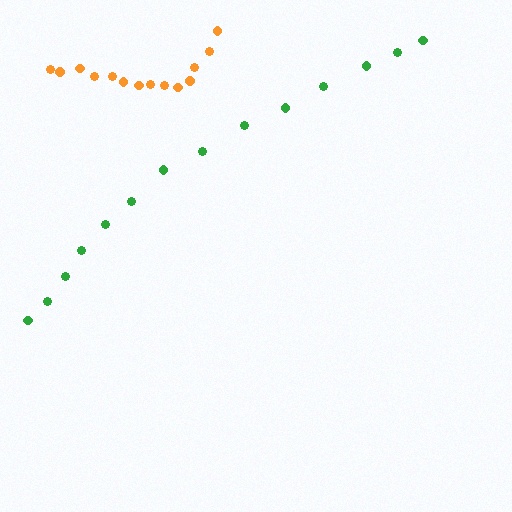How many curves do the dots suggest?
There are 2 distinct paths.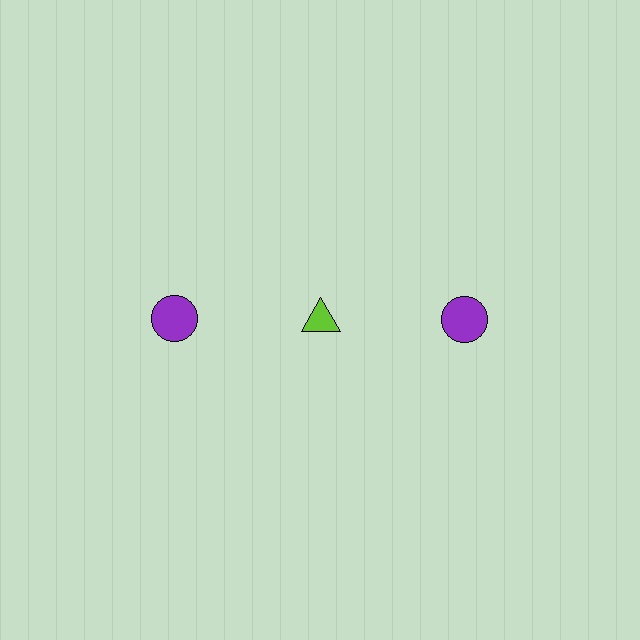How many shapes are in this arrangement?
There are 3 shapes arranged in a grid pattern.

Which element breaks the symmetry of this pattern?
The lime triangle in the top row, second from left column breaks the symmetry. All other shapes are purple circles.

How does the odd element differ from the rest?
It differs in both color (lime instead of purple) and shape (triangle instead of circle).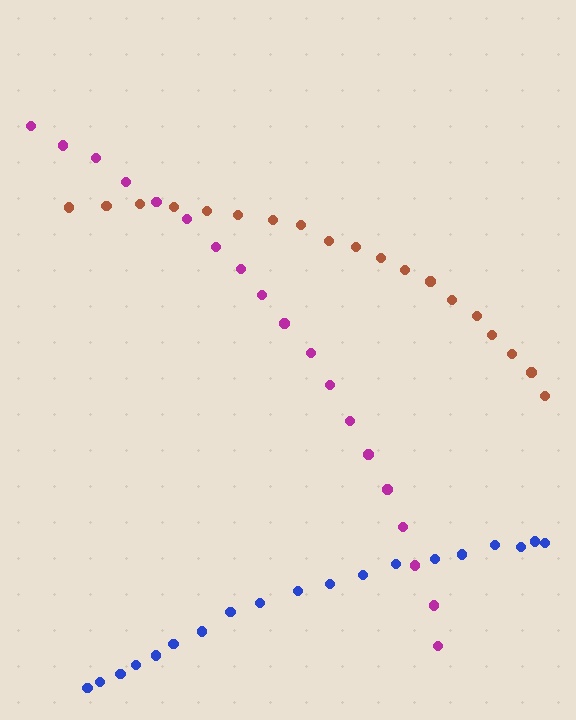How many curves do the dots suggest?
There are 3 distinct paths.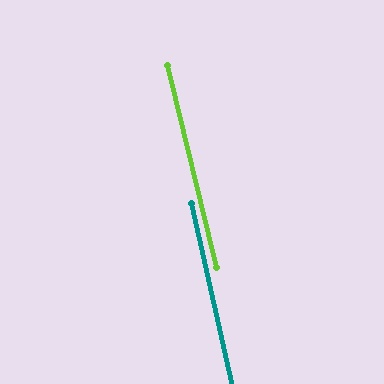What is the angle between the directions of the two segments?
Approximately 1 degree.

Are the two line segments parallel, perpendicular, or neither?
Parallel — their directions differ by only 1.2°.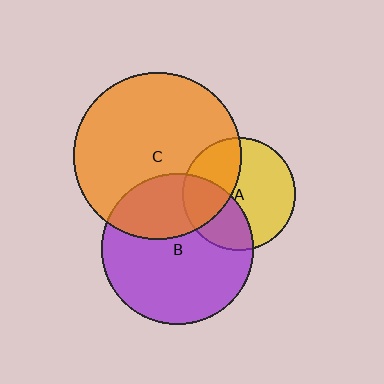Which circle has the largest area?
Circle C (orange).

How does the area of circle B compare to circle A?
Approximately 1.8 times.